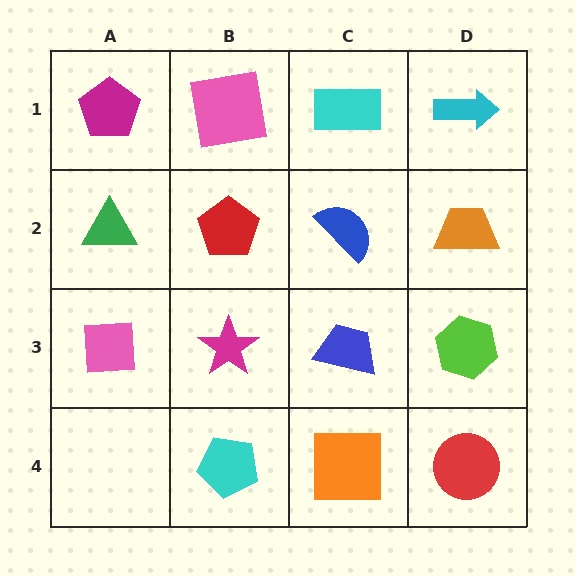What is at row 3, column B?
A magenta star.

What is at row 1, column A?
A magenta pentagon.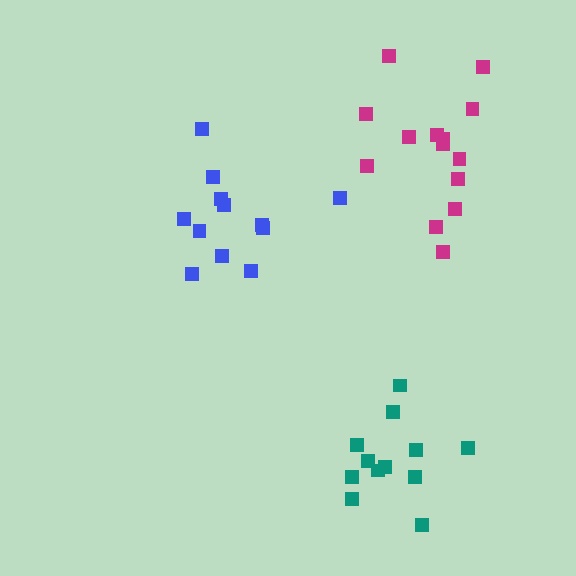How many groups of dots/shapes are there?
There are 3 groups.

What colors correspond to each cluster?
The clusters are colored: magenta, teal, blue.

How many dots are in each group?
Group 1: 14 dots, Group 2: 12 dots, Group 3: 12 dots (38 total).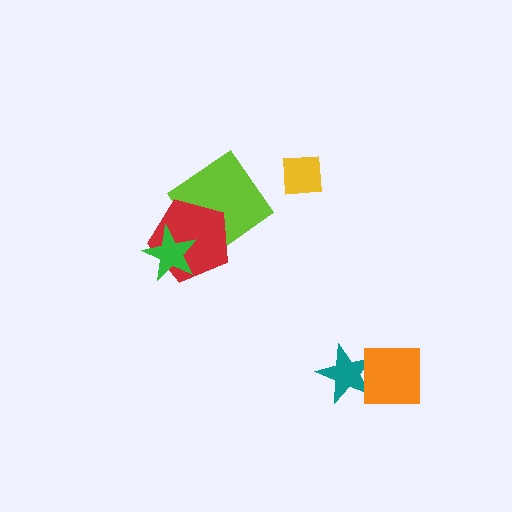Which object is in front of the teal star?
The orange square is in front of the teal star.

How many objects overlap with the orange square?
1 object overlaps with the orange square.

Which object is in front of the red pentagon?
The green star is in front of the red pentagon.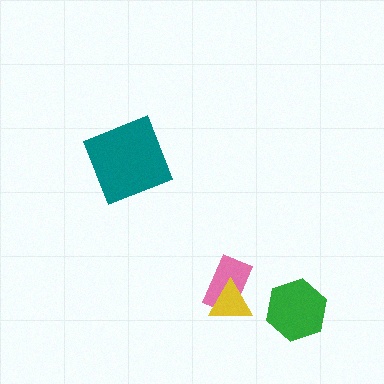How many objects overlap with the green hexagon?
0 objects overlap with the green hexagon.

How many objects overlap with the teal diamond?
0 objects overlap with the teal diamond.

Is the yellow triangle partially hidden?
No, no other shape covers it.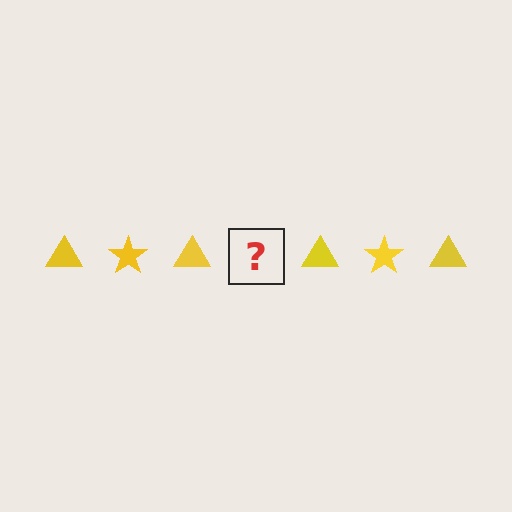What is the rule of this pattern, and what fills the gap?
The rule is that the pattern cycles through triangle, star shapes in yellow. The gap should be filled with a yellow star.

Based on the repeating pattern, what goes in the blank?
The blank should be a yellow star.